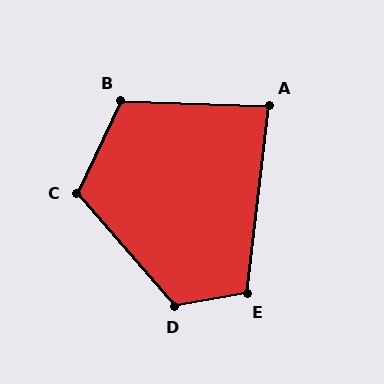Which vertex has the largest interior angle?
D, at approximately 121 degrees.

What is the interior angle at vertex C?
Approximately 113 degrees (obtuse).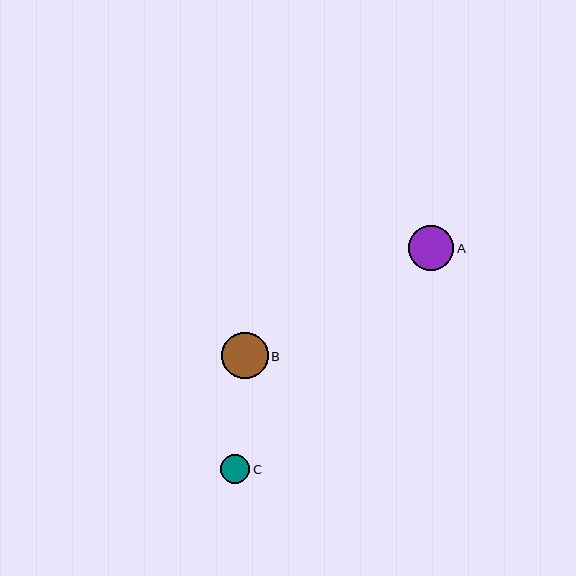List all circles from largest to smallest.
From largest to smallest: B, A, C.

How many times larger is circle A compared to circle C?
Circle A is approximately 1.5 times the size of circle C.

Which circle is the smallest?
Circle C is the smallest with a size of approximately 29 pixels.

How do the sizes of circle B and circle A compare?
Circle B and circle A are approximately the same size.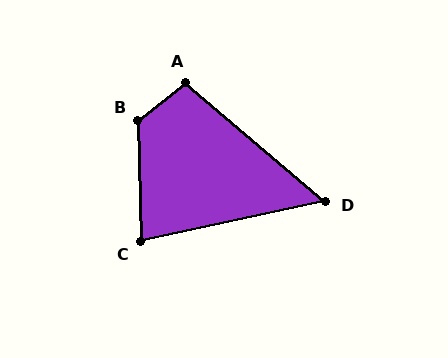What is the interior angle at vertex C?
Approximately 79 degrees (acute).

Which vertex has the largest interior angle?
B, at approximately 127 degrees.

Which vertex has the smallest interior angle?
D, at approximately 53 degrees.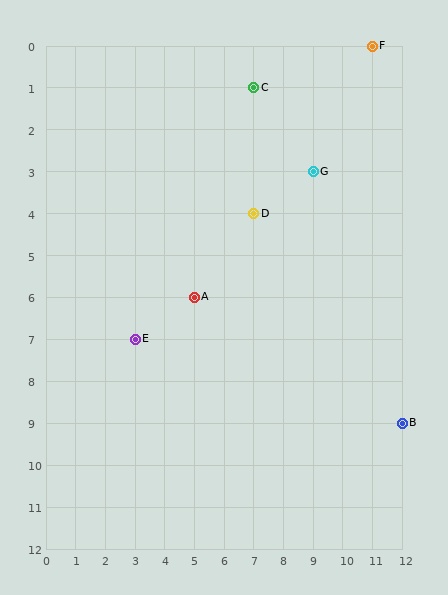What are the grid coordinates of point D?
Point D is at grid coordinates (7, 4).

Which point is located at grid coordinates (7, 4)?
Point D is at (7, 4).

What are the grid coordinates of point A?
Point A is at grid coordinates (5, 6).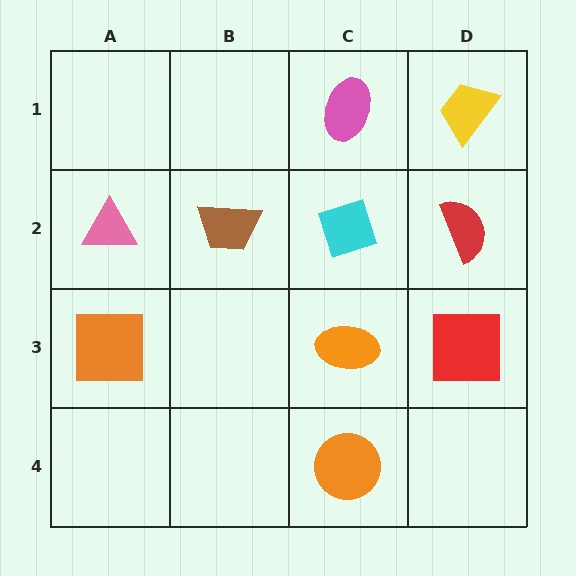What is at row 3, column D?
A red square.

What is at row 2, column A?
A pink triangle.